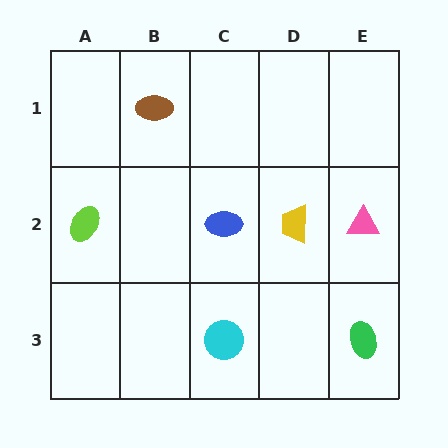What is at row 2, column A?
A lime ellipse.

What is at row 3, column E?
A green ellipse.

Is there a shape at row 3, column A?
No, that cell is empty.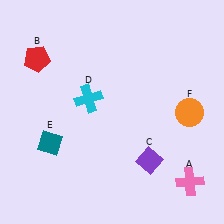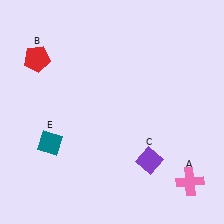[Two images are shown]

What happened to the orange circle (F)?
The orange circle (F) was removed in Image 2. It was in the bottom-right area of Image 1.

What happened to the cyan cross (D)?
The cyan cross (D) was removed in Image 2. It was in the top-left area of Image 1.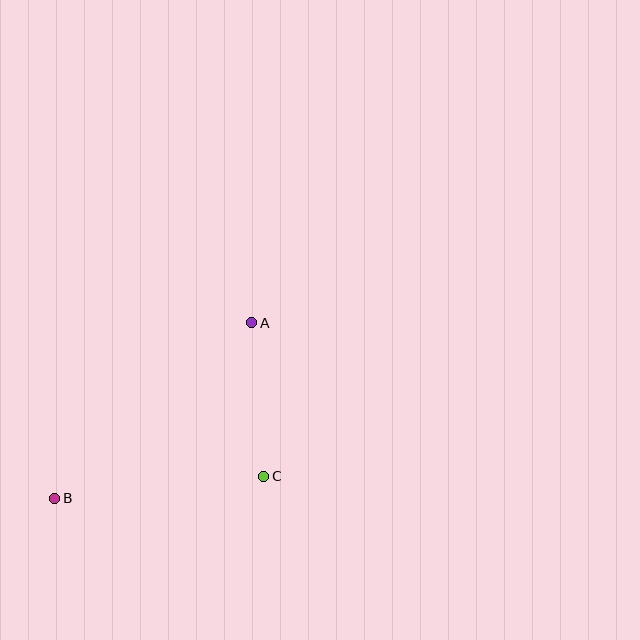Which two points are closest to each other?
Points A and C are closest to each other.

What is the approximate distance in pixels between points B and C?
The distance between B and C is approximately 210 pixels.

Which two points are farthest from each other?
Points A and B are farthest from each other.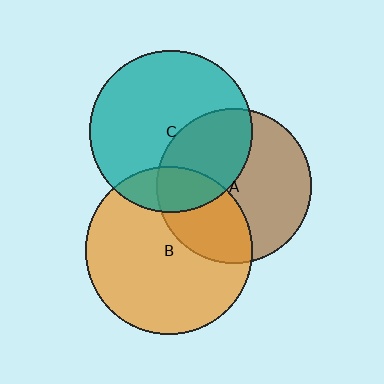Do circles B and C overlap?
Yes.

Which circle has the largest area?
Circle B (orange).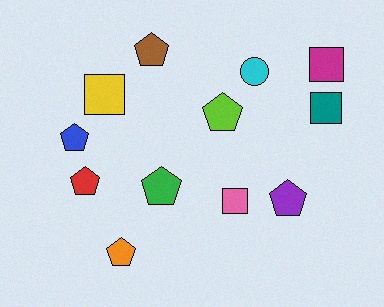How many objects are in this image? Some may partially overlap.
There are 12 objects.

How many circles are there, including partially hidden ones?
There is 1 circle.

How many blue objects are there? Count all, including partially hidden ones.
There is 1 blue object.